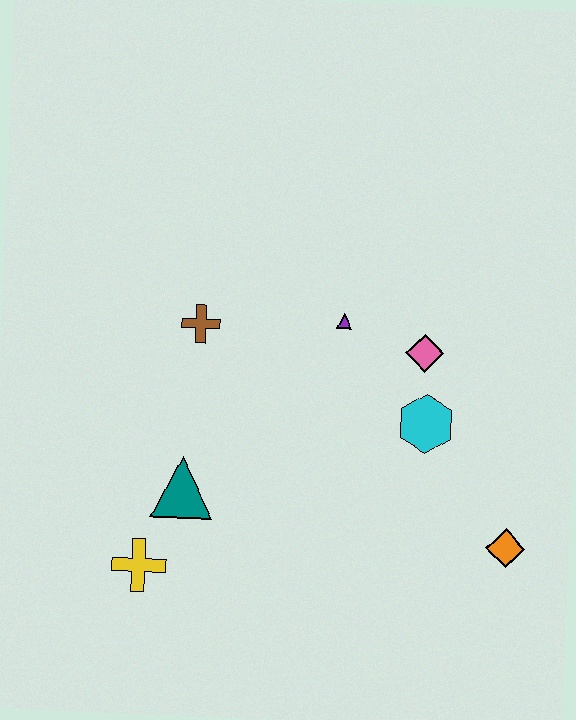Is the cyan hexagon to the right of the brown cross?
Yes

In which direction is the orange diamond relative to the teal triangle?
The orange diamond is to the right of the teal triangle.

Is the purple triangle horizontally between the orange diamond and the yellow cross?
Yes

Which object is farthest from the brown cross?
The orange diamond is farthest from the brown cross.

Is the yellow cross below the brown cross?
Yes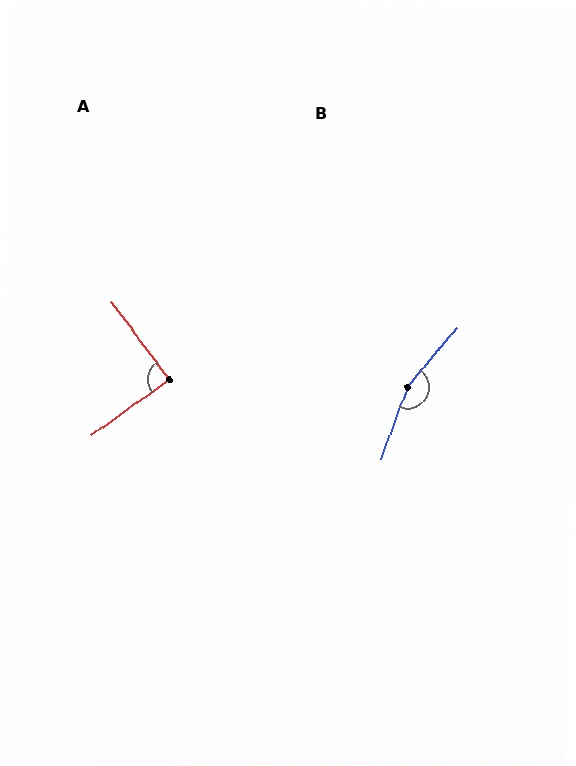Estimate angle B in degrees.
Approximately 159 degrees.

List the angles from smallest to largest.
A (89°), B (159°).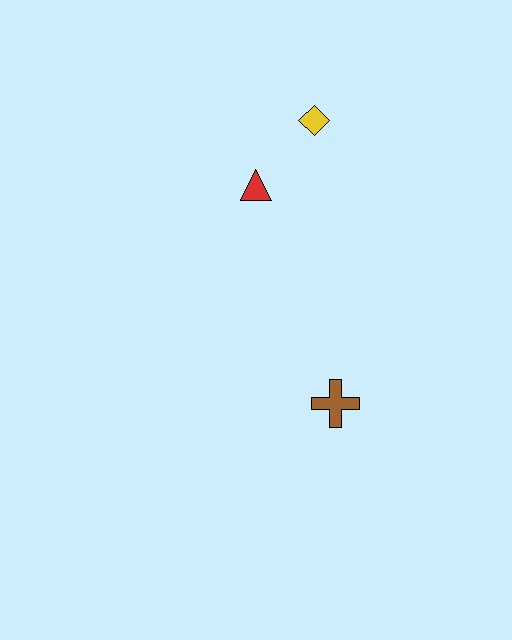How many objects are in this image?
There are 3 objects.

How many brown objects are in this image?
There is 1 brown object.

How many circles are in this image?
There are no circles.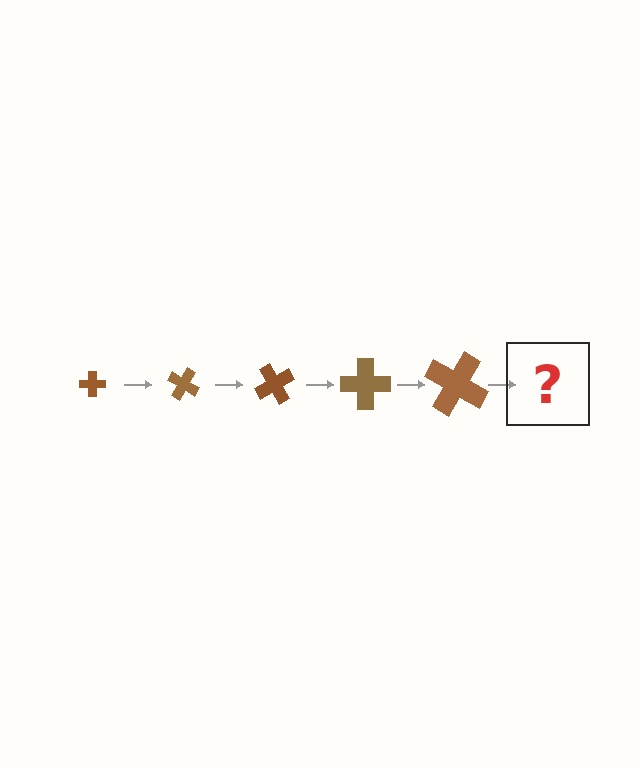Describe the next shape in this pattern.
It should be a cross, larger than the previous one and rotated 150 degrees from the start.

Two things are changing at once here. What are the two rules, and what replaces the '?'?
The two rules are that the cross grows larger each step and it rotates 30 degrees each step. The '?' should be a cross, larger than the previous one and rotated 150 degrees from the start.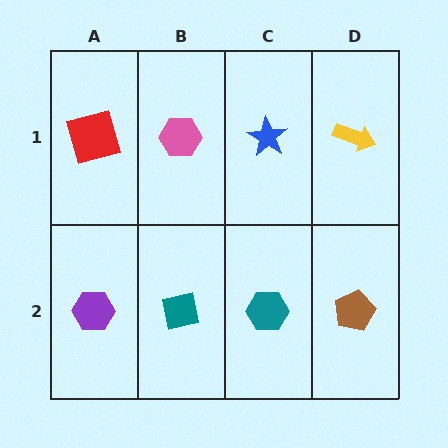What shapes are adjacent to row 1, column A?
A purple hexagon (row 2, column A), a pink hexagon (row 1, column B).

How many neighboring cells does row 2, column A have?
2.